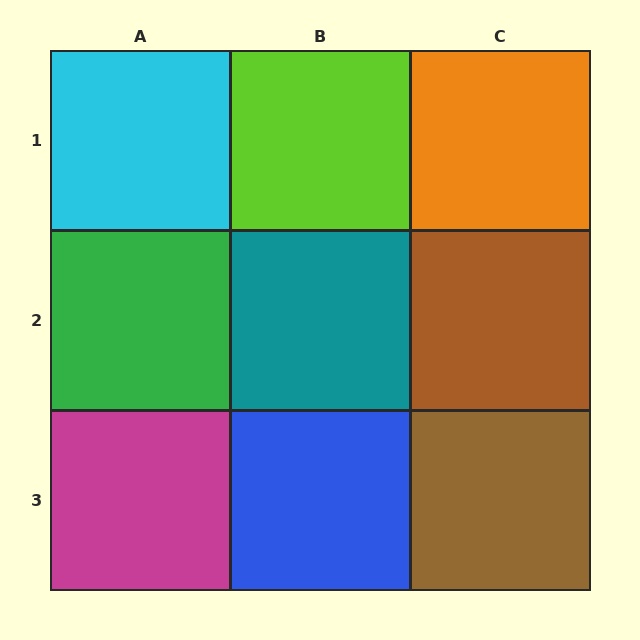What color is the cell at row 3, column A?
Magenta.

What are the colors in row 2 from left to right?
Green, teal, brown.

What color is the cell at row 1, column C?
Orange.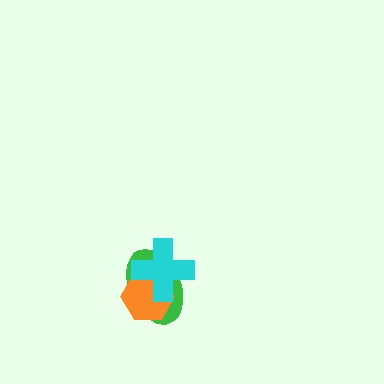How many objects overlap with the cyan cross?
2 objects overlap with the cyan cross.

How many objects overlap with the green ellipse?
2 objects overlap with the green ellipse.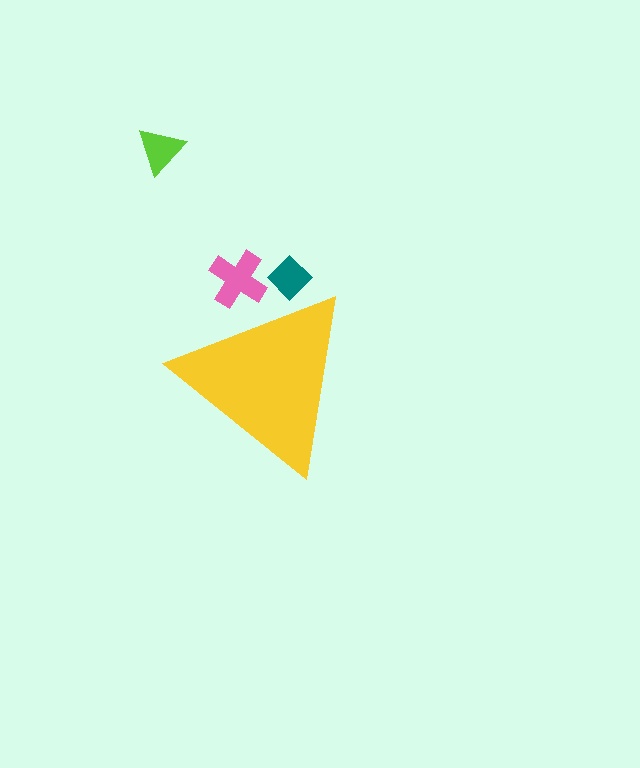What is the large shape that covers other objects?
A yellow triangle.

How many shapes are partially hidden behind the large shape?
2 shapes are partially hidden.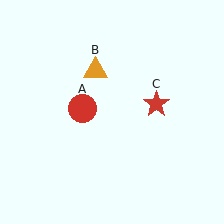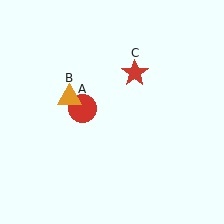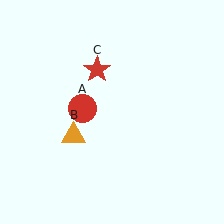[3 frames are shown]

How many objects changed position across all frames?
2 objects changed position: orange triangle (object B), red star (object C).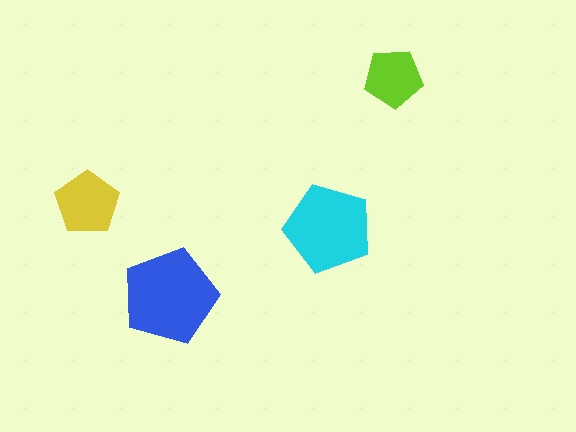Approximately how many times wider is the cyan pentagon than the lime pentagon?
About 1.5 times wider.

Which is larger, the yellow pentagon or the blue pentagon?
The blue one.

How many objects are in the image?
There are 4 objects in the image.